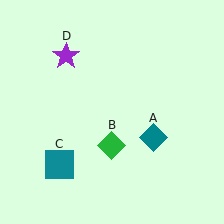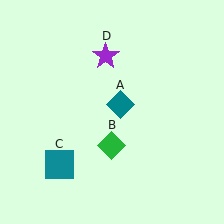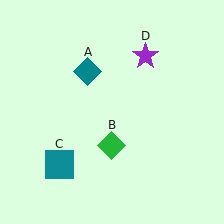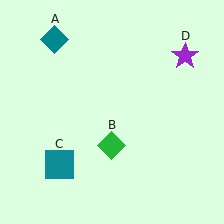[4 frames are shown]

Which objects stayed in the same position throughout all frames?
Green diamond (object B) and teal square (object C) remained stationary.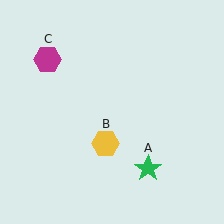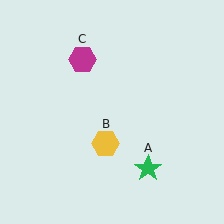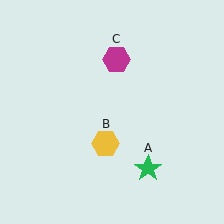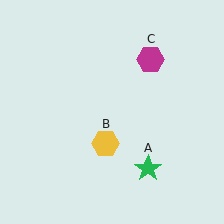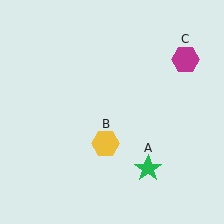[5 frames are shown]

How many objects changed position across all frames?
1 object changed position: magenta hexagon (object C).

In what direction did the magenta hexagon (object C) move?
The magenta hexagon (object C) moved right.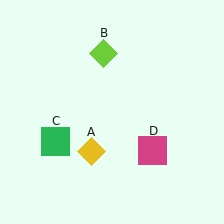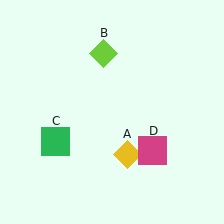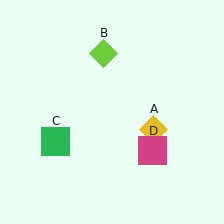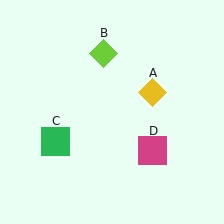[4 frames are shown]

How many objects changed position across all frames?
1 object changed position: yellow diamond (object A).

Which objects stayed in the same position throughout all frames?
Lime diamond (object B) and green square (object C) and magenta square (object D) remained stationary.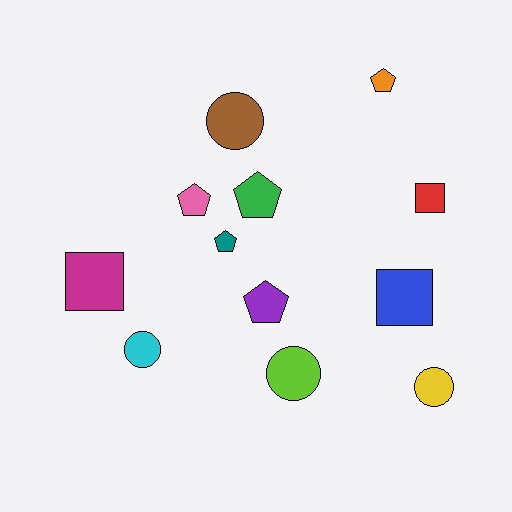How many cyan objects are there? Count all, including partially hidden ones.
There is 1 cyan object.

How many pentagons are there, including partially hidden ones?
There are 5 pentagons.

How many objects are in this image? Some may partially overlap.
There are 12 objects.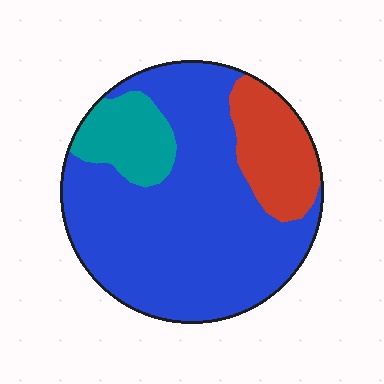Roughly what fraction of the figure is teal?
Teal covers 13% of the figure.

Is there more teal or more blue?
Blue.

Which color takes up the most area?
Blue, at roughly 70%.